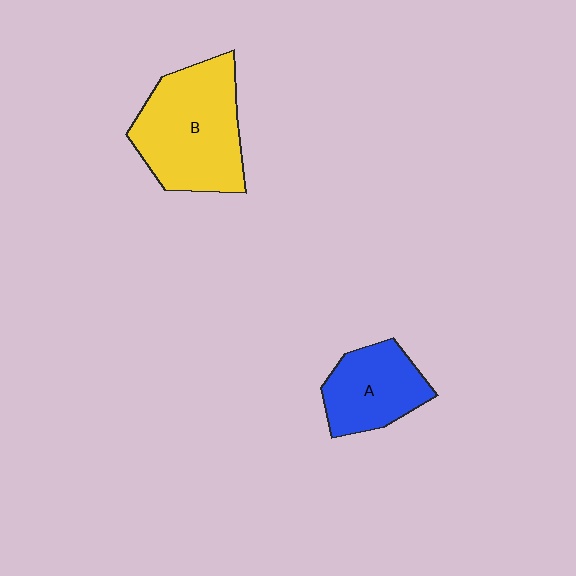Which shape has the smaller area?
Shape A (blue).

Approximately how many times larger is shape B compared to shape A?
Approximately 1.6 times.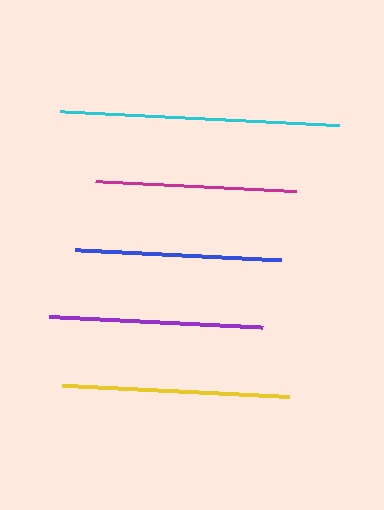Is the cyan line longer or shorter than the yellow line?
The cyan line is longer than the yellow line.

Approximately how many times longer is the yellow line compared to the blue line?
The yellow line is approximately 1.1 times the length of the blue line.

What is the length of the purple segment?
The purple segment is approximately 215 pixels long.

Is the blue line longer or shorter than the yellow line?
The yellow line is longer than the blue line.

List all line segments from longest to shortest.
From longest to shortest: cyan, yellow, purple, blue, magenta.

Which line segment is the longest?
The cyan line is the longest at approximately 279 pixels.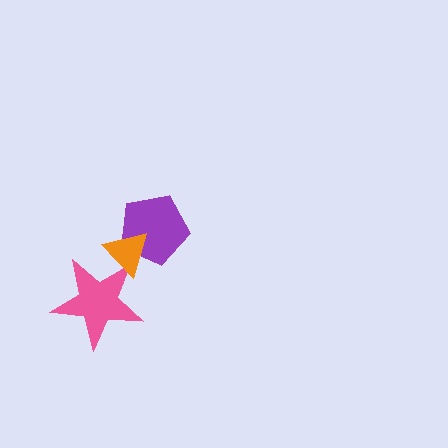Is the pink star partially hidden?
Yes, it is partially covered by another shape.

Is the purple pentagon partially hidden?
Yes, it is partially covered by another shape.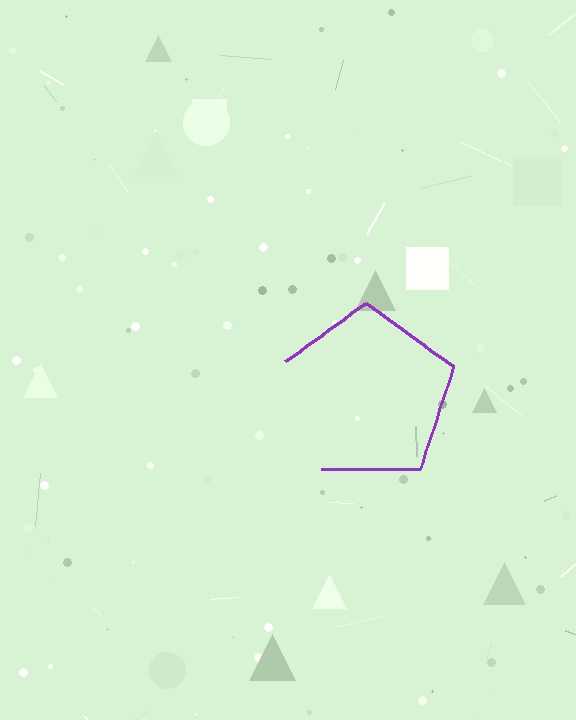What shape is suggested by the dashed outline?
The dashed outline suggests a pentagon.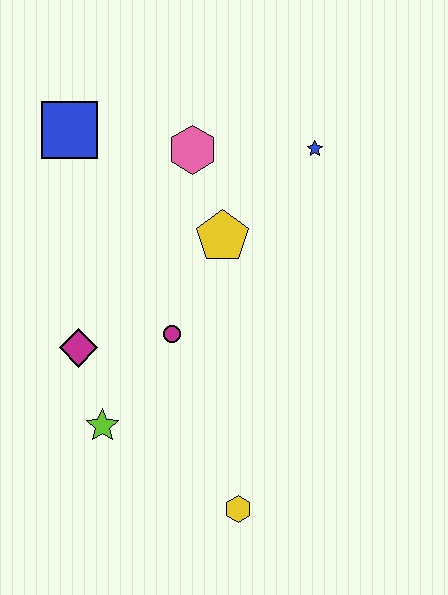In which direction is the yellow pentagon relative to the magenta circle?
The yellow pentagon is above the magenta circle.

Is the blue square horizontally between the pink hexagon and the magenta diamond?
No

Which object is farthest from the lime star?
The blue star is farthest from the lime star.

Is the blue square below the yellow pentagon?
No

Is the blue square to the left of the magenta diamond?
Yes